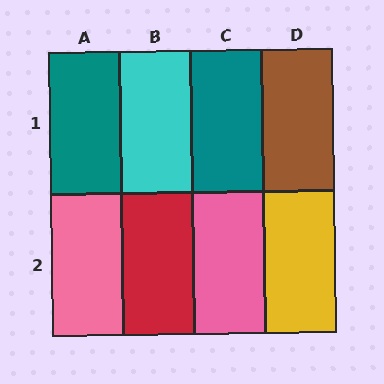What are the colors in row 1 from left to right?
Teal, cyan, teal, brown.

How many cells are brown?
1 cell is brown.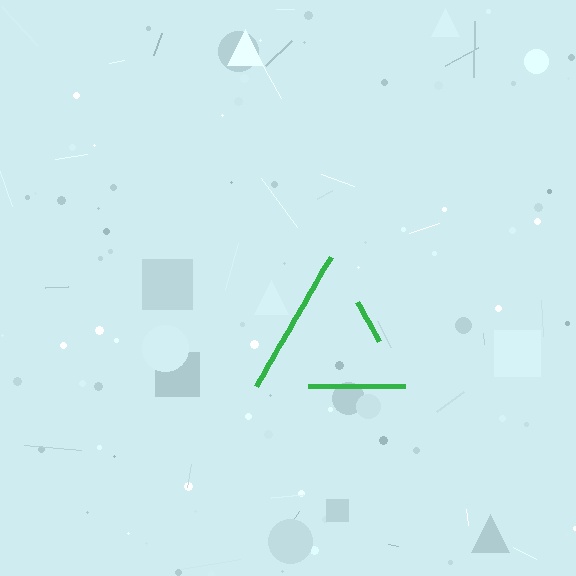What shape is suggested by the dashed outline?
The dashed outline suggests a triangle.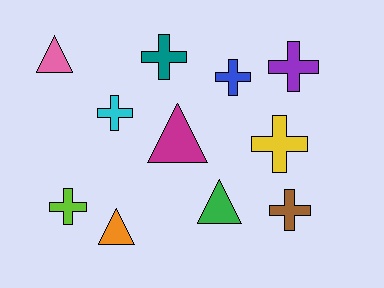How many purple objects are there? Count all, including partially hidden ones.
There is 1 purple object.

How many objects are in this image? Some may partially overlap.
There are 11 objects.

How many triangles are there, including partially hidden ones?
There are 4 triangles.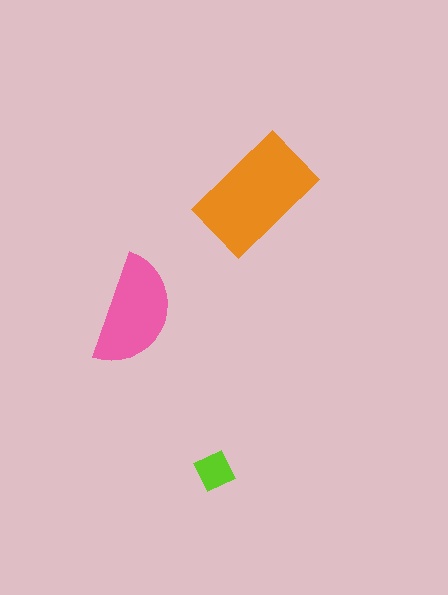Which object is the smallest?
The lime diamond.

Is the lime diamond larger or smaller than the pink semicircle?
Smaller.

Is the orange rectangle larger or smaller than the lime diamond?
Larger.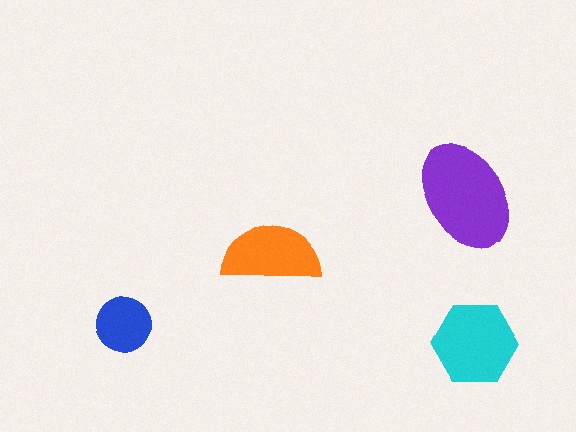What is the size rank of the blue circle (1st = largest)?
4th.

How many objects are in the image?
There are 4 objects in the image.